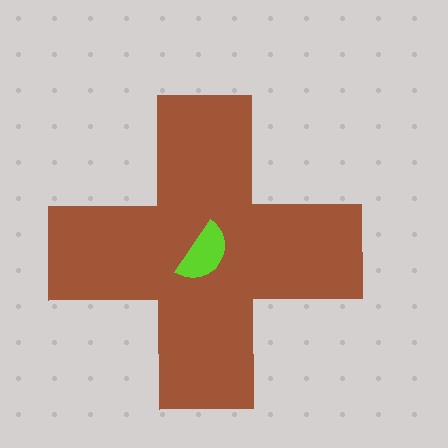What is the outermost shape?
The brown cross.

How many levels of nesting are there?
2.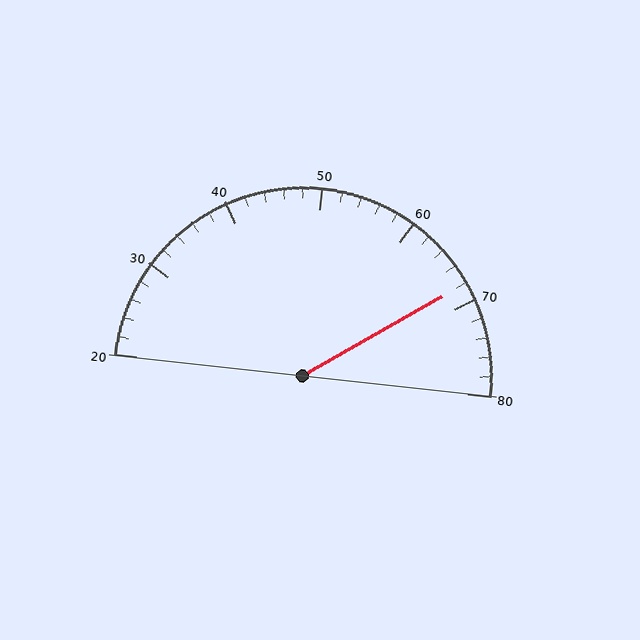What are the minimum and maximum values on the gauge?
The gauge ranges from 20 to 80.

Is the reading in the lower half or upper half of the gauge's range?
The reading is in the upper half of the range (20 to 80).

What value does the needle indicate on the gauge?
The needle indicates approximately 68.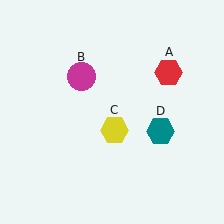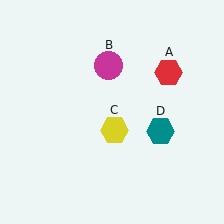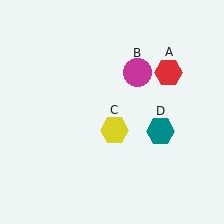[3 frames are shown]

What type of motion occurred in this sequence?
The magenta circle (object B) rotated clockwise around the center of the scene.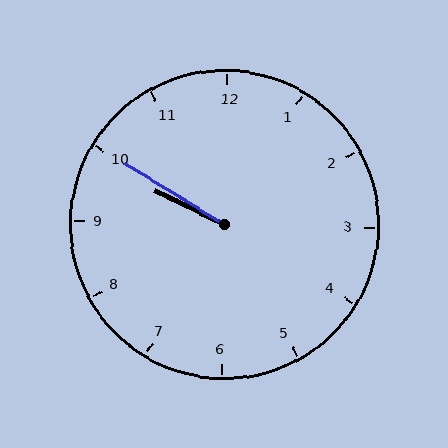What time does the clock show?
9:50.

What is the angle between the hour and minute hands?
Approximately 5 degrees.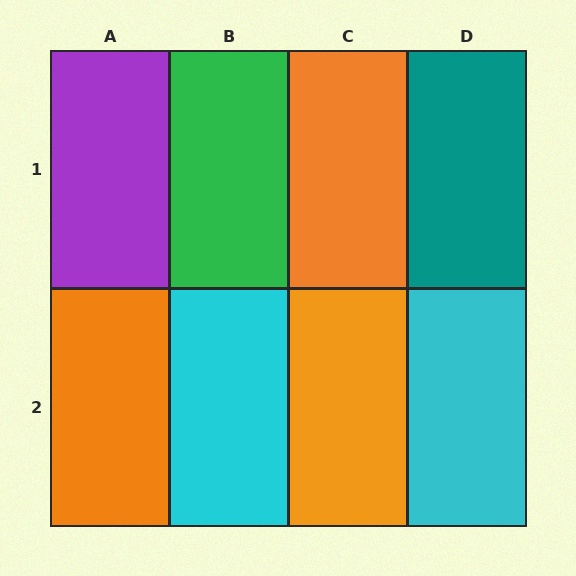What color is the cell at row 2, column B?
Cyan.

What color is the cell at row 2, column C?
Orange.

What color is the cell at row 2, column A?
Orange.